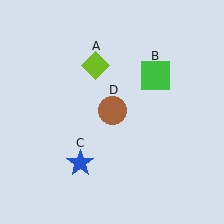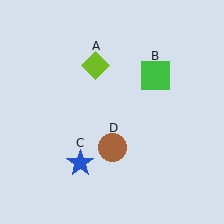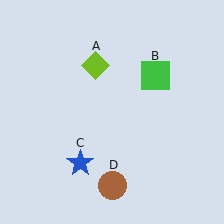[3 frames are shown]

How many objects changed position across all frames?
1 object changed position: brown circle (object D).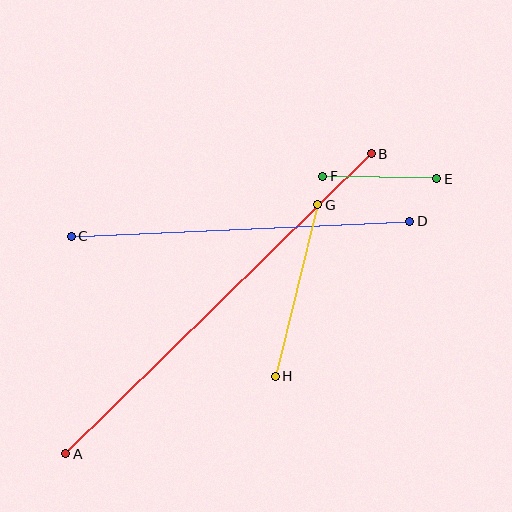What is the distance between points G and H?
The distance is approximately 177 pixels.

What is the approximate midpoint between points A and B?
The midpoint is at approximately (219, 304) pixels.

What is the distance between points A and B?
The distance is approximately 428 pixels.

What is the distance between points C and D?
The distance is approximately 339 pixels.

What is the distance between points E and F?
The distance is approximately 114 pixels.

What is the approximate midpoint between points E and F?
The midpoint is at approximately (380, 178) pixels.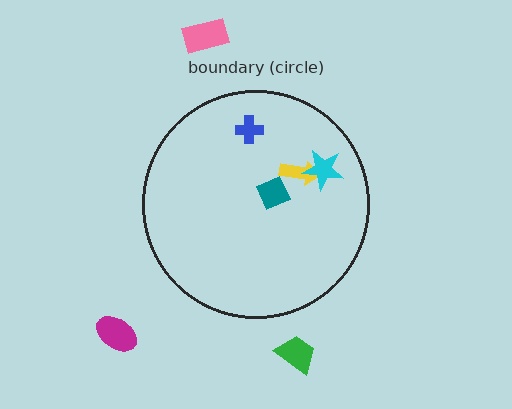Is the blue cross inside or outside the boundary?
Inside.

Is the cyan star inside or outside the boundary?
Inside.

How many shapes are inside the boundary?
4 inside, 3 outside.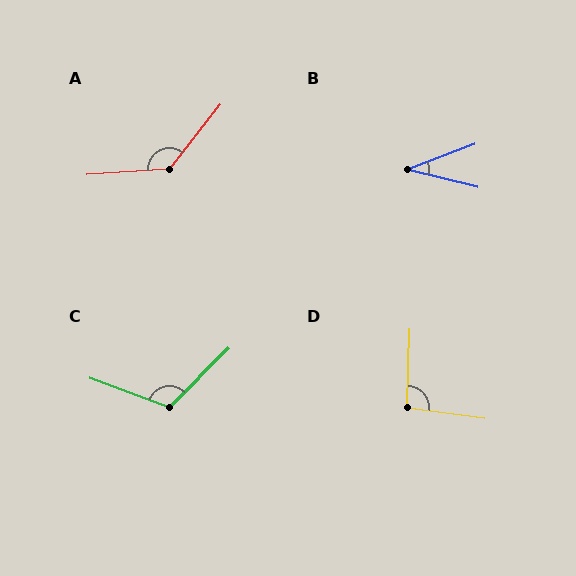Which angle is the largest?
A, at approximately 132 degrees.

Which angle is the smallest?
B, at approximately 35 degrees.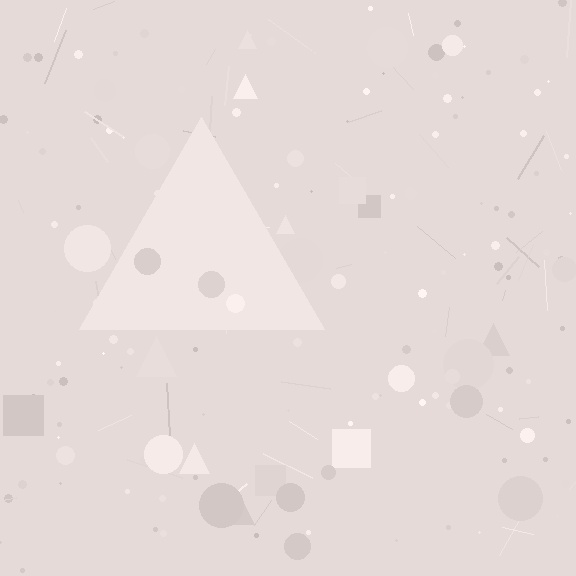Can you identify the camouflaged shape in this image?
The camouflaged shape is a triangle.